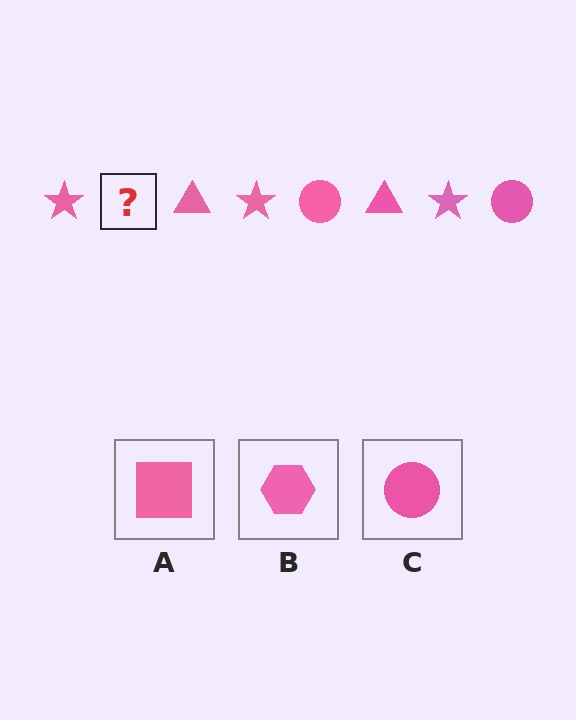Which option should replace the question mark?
Option C.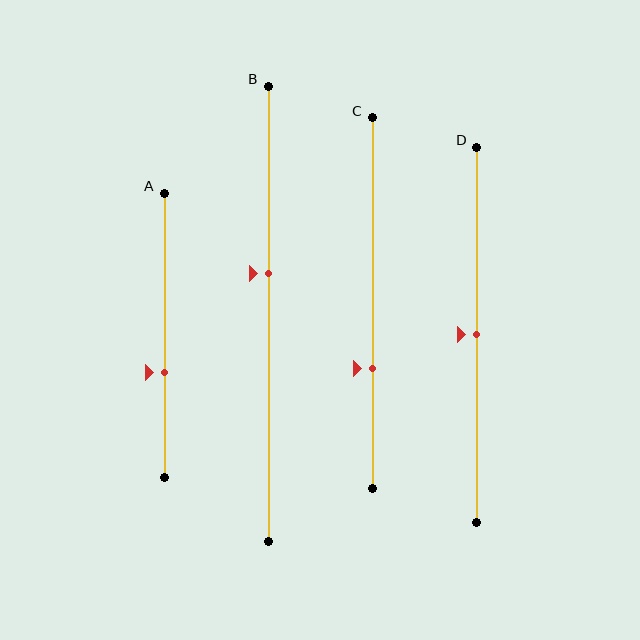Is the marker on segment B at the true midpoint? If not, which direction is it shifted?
No, the marker on segment B is shifted upward by about 9% of the segment length.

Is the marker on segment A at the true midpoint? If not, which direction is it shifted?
No, the marker on segment A is shifted downward by about 13% of the segment length.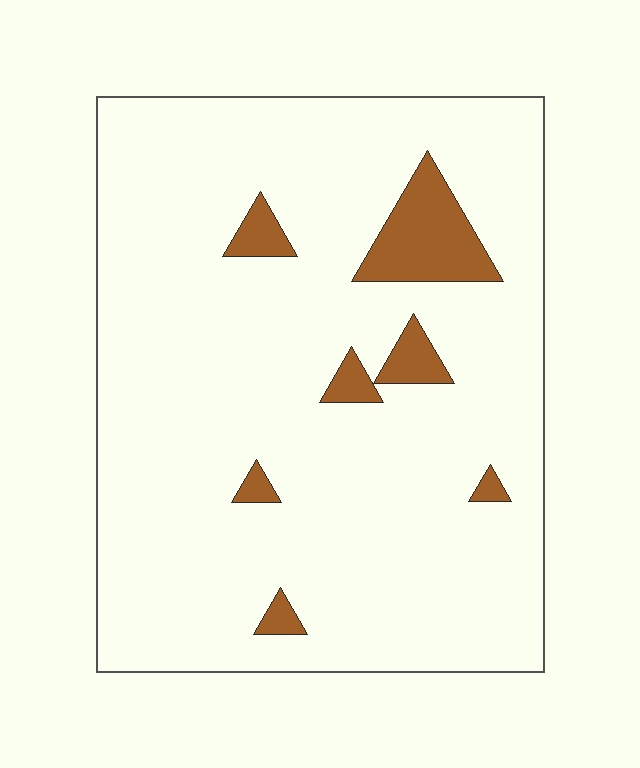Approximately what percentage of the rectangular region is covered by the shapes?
Approximately 10%.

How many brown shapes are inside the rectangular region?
7.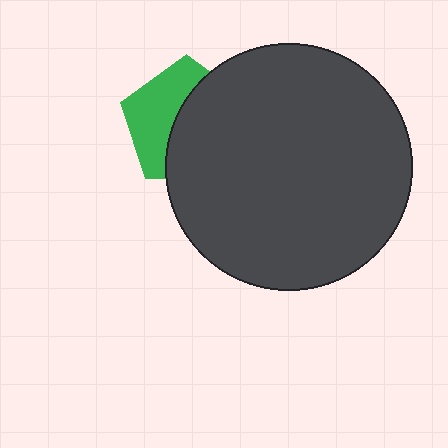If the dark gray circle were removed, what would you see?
You would see the complete green pentagon.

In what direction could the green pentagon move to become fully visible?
The green pentagon could move left. That would shift it out from behind the dark gray circle entirely.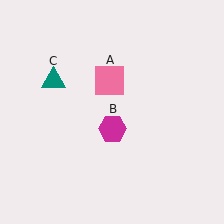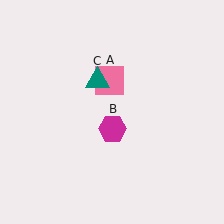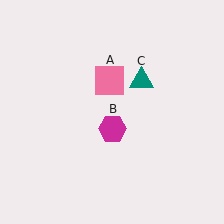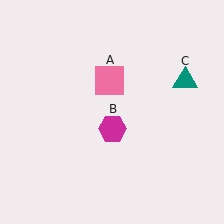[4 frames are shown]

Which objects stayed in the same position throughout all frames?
Pink square (object A) and magenta hexagon (object B) remained stationary.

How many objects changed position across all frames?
1 object changed position: teal triangle (object C).